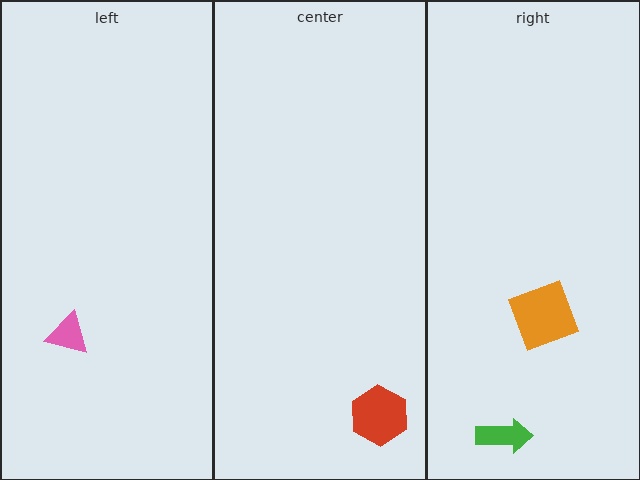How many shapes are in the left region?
1.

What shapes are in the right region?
The orange square, the green arrow.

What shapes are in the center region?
The red hexagon.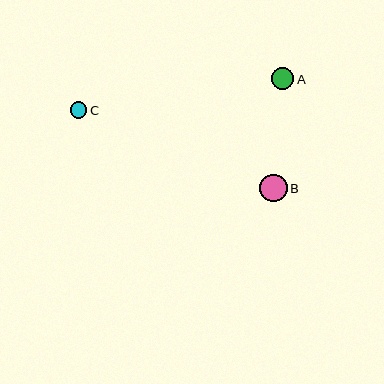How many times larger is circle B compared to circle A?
Circle B is approximately 1.2 times the size of circle A.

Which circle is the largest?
Circle B is the largest with a size of approximately 27 pixels.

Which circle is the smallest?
Circle C is the smallest with a size of approximately 17 pixels.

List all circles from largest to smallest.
From largest to smallest: B, A, C.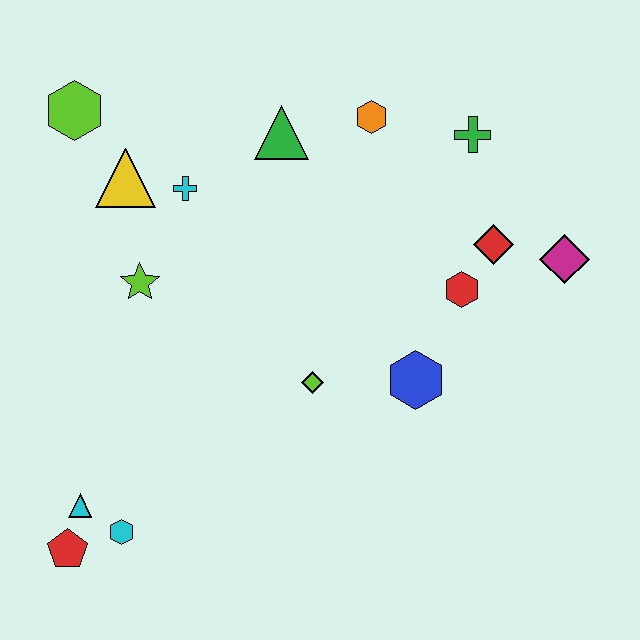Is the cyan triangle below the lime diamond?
Yes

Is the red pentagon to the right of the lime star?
No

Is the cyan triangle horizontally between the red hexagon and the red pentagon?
Yes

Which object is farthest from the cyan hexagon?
The green cross is farthest from the cyan hexagon.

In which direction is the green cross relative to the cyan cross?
The green cross is to the right of the cyan cross.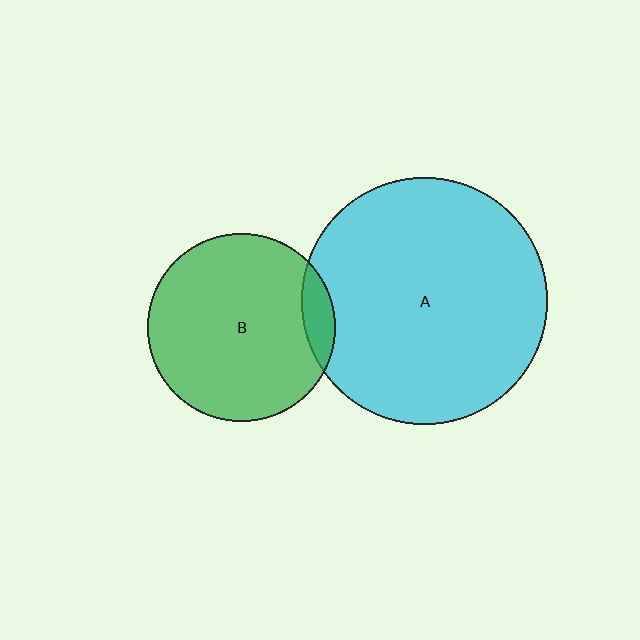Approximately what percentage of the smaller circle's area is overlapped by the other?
Approximately 10%.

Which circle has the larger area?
Circle A (cyan).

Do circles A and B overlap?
Yes.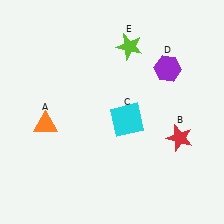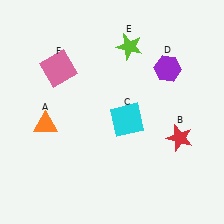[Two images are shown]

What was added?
A pink square (F) was added in Image 2.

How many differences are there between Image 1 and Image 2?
There is 1 difference between the two images.